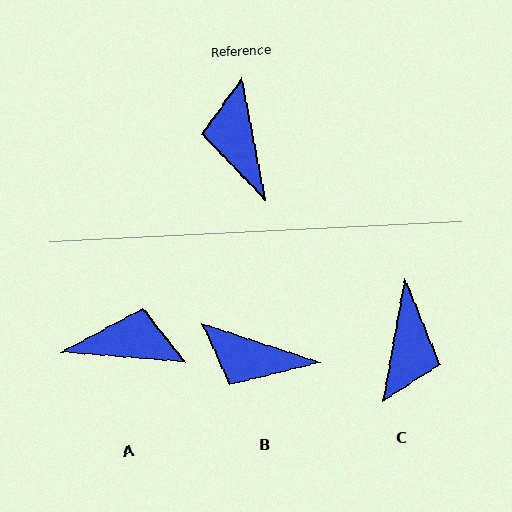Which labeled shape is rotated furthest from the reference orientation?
C, about 158 degrees away.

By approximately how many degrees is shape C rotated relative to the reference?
Approximately 158 degrees counter-clockwise.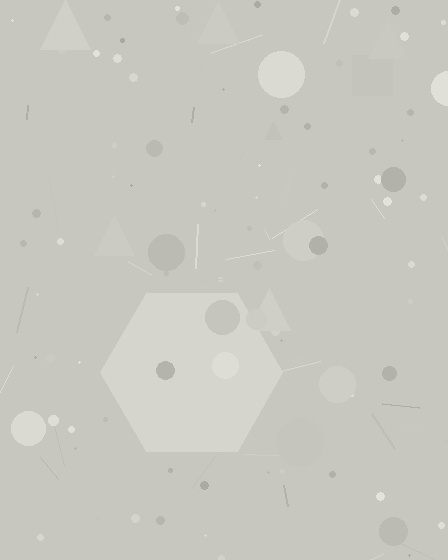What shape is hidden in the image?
A hexagon is hidden in the image.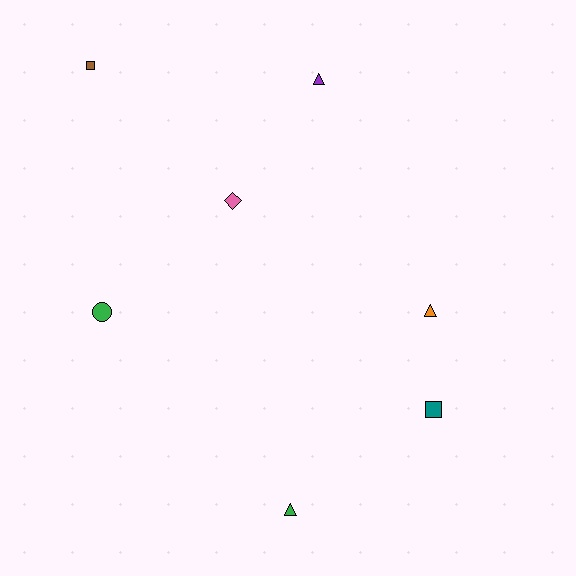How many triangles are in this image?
There are 3 triangles.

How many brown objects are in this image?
There is 1 brown object.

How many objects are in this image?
There are 7 objects.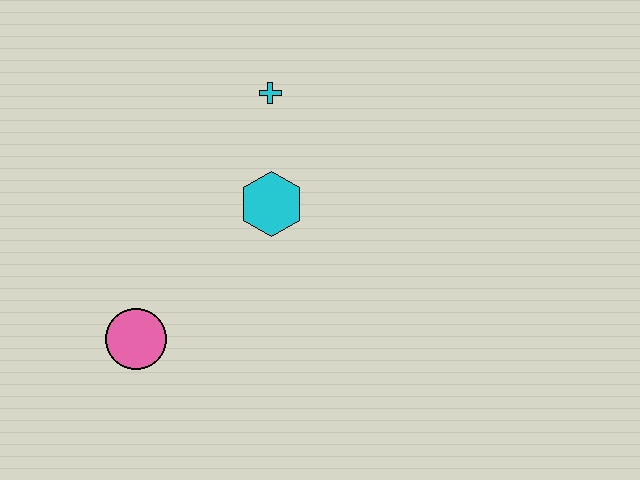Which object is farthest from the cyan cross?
The pink circle is farthest from the cyan cross.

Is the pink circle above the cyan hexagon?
No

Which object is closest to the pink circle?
The cyan hexagon is closest to the pink circle.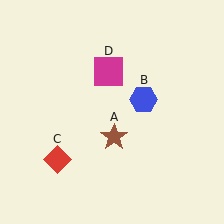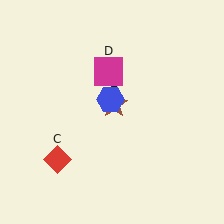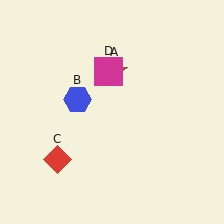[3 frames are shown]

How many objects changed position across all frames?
2 objects changed position: brown star (object A), blue hexagon (object B).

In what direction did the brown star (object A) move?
The brown star (object A) moved up.